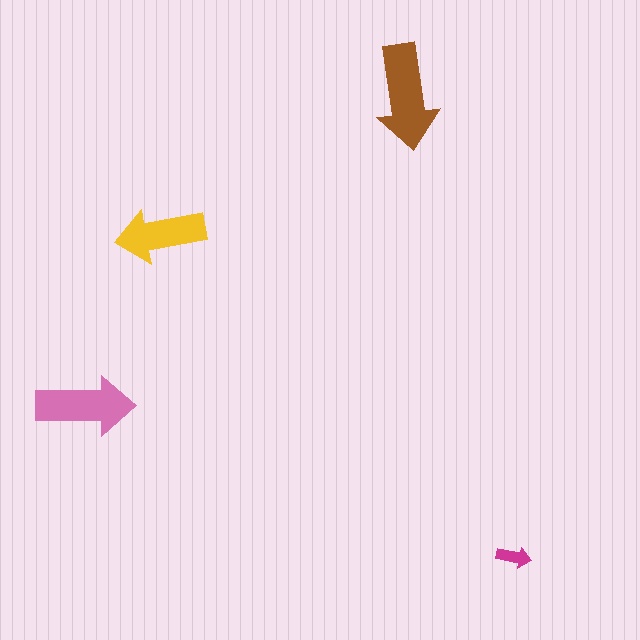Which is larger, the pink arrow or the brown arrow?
The brown one.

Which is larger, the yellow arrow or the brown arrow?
The brown one.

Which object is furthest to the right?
The magenta arrow is rightmost.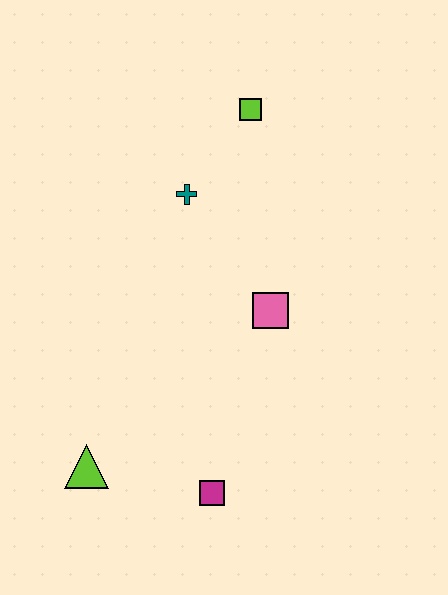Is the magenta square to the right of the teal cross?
Yes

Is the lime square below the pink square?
No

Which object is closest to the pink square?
The teal cross is closest to the pink square.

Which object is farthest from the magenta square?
The lime square is farthest from the magenta square.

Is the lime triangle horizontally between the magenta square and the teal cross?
No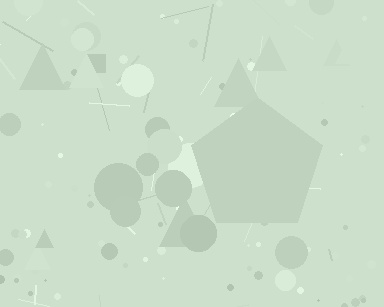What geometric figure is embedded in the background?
A pentagon is embedded in the background.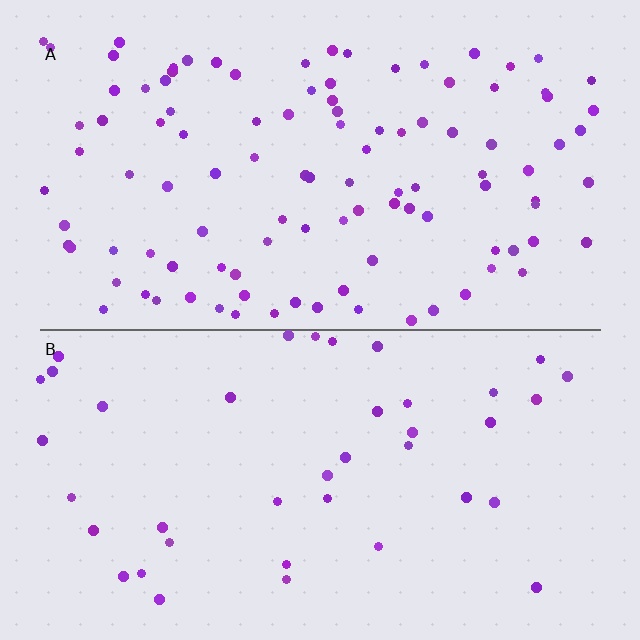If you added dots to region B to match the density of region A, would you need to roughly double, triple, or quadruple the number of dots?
Approximately triple.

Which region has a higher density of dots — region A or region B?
A (the top).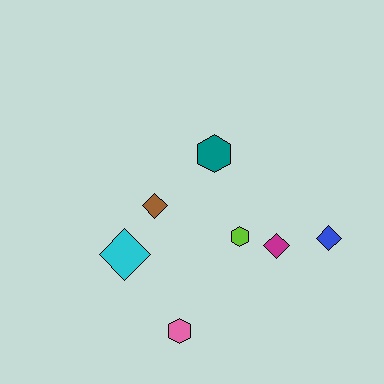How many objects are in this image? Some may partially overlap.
There are 7 objects.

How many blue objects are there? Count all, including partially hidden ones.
There is 1 blue object.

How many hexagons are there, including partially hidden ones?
There are 3 hexagons.